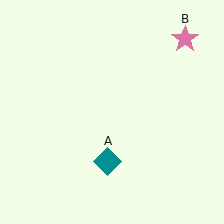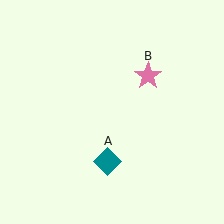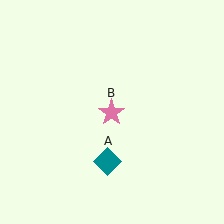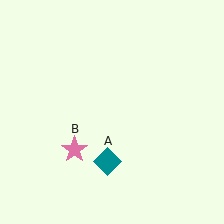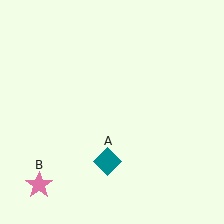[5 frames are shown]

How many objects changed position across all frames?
1 object changed position: pink star (object B).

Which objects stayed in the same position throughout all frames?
Teal diamond (object A) remained stationary.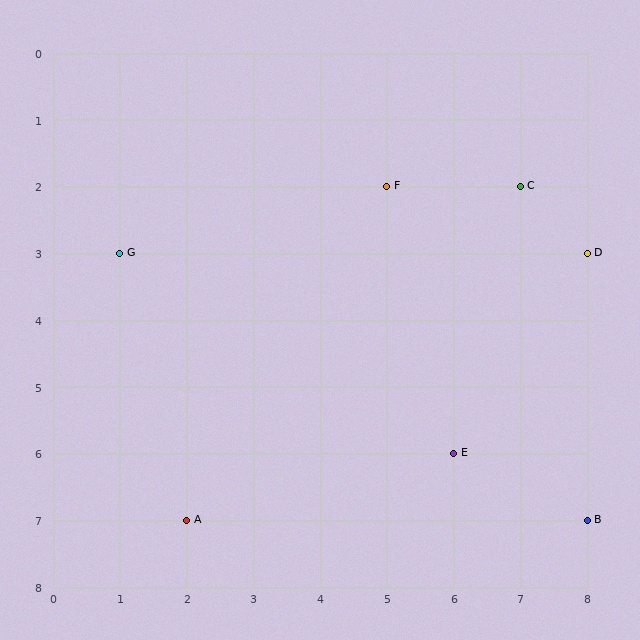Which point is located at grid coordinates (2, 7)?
Point A is at (2, 7).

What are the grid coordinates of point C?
Point C is at grid coordinates (7, 2).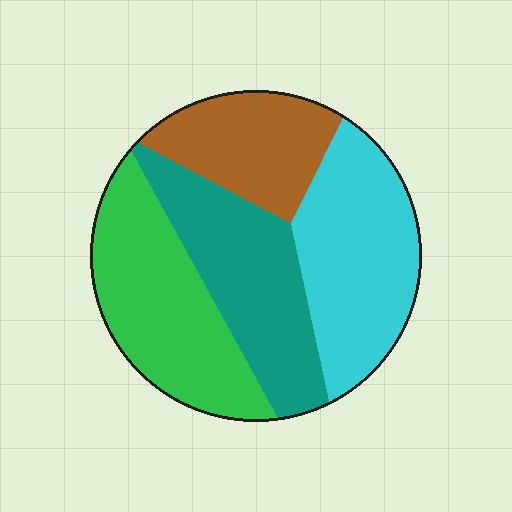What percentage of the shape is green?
Green covers roughly 30% of the shape.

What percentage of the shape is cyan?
Cyan takes up about one quarter (1/4) of the shape.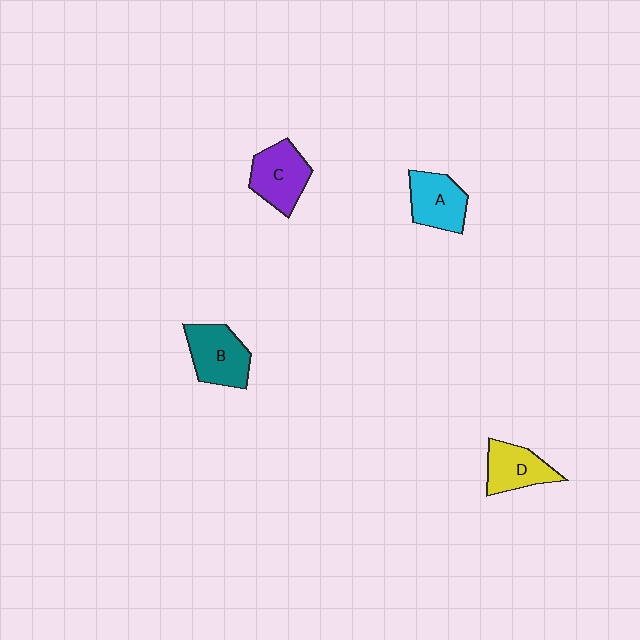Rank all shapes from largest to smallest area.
From largest to smallest: B (teal), C (purple), A (cyan), D (yellow).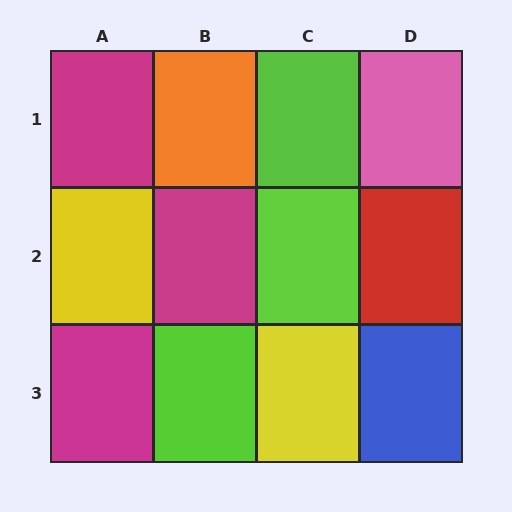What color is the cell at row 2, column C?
Lime.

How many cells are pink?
1 cell is pink.